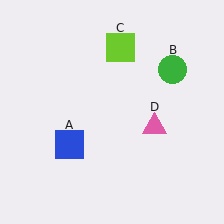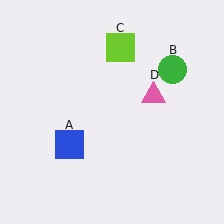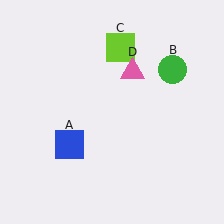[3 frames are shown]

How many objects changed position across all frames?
1 object changed position: pink triangle (object D).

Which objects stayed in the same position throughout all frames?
Blue square (object A) and green circle (object B) and lime square (object C) remained stationary.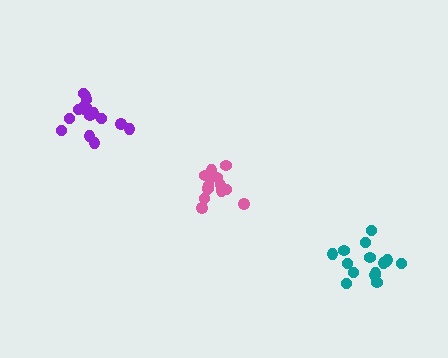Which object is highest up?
The purple cluster is topmost.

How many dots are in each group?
Group 1: 14 dots, Group 2: 15 dots, Group 3: 16 dots (45 total).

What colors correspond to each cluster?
The clusters are colored: pink, teal, purple.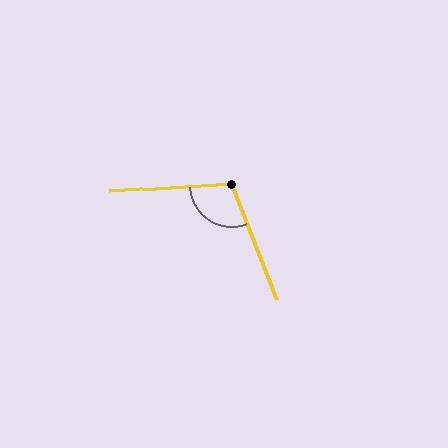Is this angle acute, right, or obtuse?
It is obtuse.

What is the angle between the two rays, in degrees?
Approximately 107 degrees.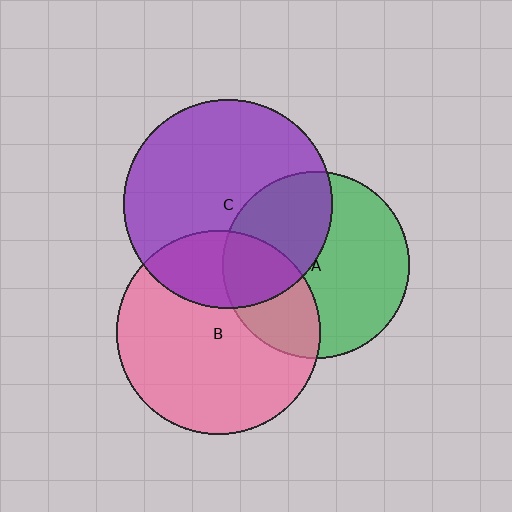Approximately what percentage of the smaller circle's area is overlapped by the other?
Approximately 30%.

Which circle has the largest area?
Circle C (purple).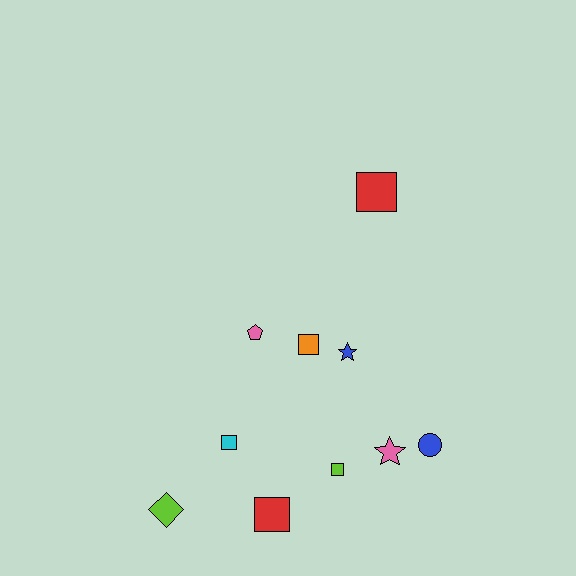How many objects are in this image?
There are 10 objects.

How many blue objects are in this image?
There are 2 blue objects.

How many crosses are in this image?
There are no crosses.